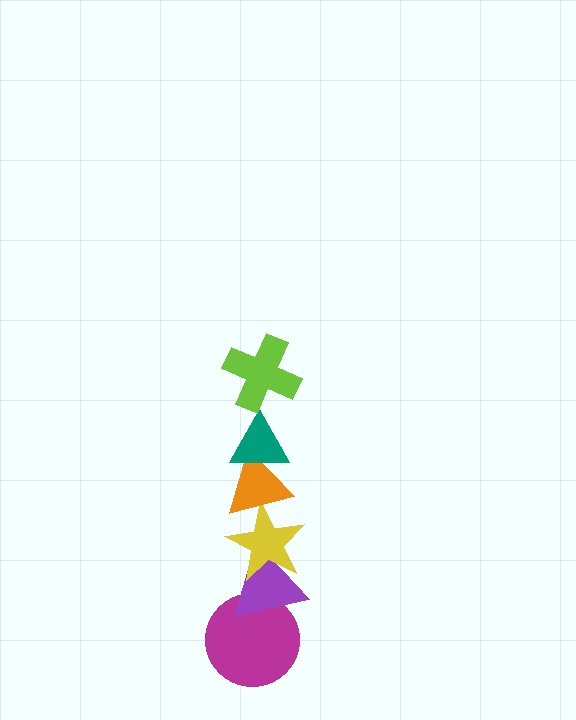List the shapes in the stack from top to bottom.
From top to bottom: the lime cross, the teal triangle, the orange triangle, the yellow star, the purple triangle, the magenta circle.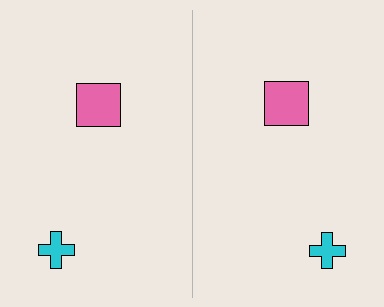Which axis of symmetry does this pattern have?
The pattern has a vertical axis of symmetry running through the center of the image.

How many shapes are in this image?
There are 4 shapes in this image.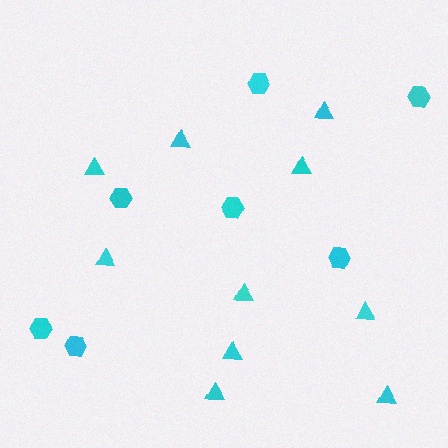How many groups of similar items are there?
There are 2 groups: one group of hexagons (7) and one group of triangles (10).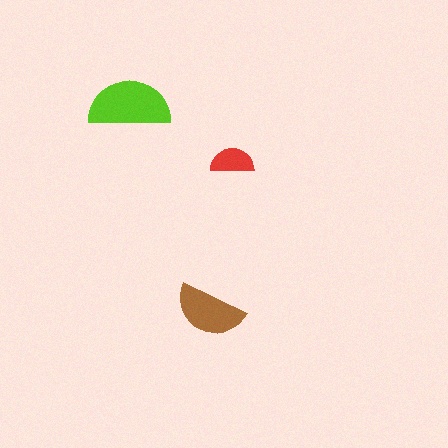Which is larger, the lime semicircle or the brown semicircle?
The lime one.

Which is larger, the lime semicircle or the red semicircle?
The lime one.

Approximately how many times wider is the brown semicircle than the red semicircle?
About 1.5 times wider.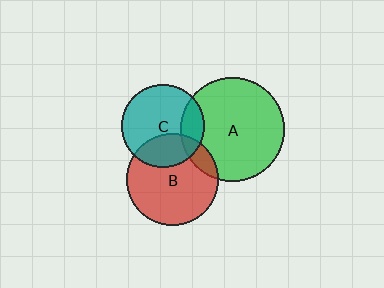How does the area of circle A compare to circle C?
Approximately 1.6 times.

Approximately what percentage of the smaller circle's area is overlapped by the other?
Approximately 10%.